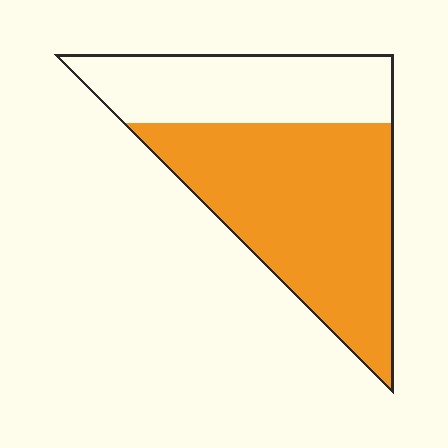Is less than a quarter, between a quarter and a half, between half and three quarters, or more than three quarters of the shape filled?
Between half and three quarters.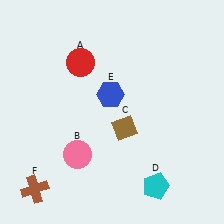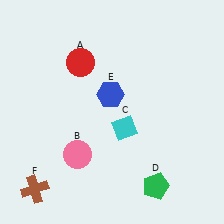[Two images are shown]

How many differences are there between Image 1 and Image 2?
There are 2 differences between the two images.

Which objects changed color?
C changed from brown to cyan. D changed from cyan to green.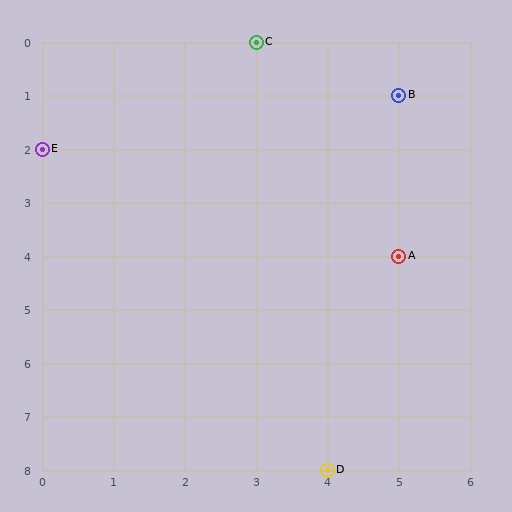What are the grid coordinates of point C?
Point C is at grid coordinates (3, 0).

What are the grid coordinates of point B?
Point B is at grid coordinates (5, 1).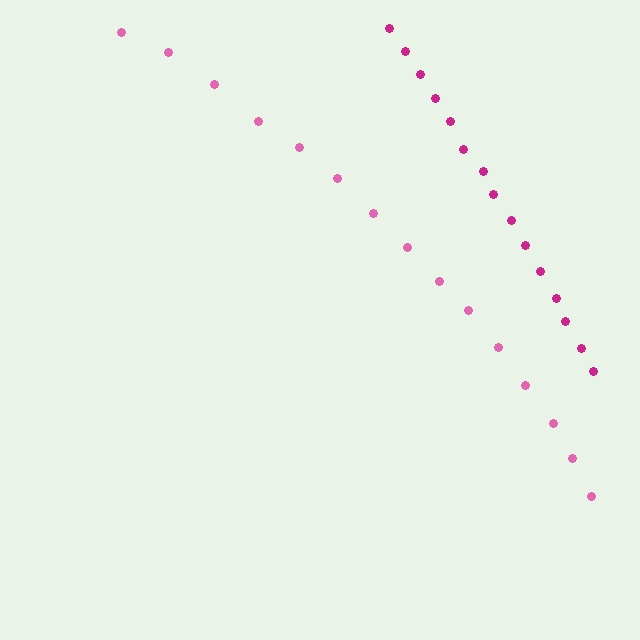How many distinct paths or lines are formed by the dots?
There are 2 distinct paths.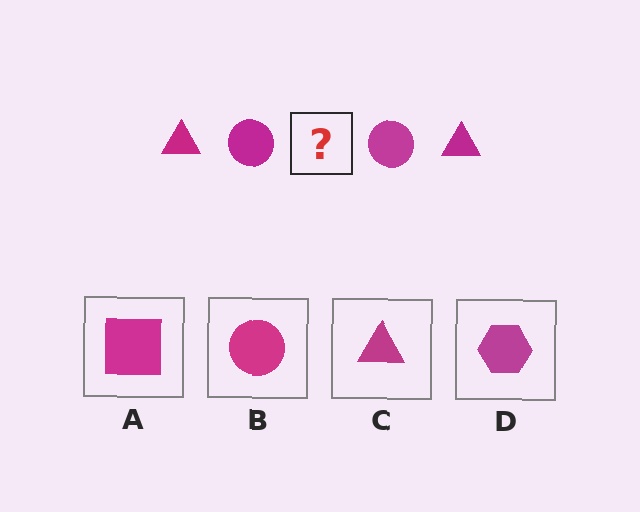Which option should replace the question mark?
Option C.